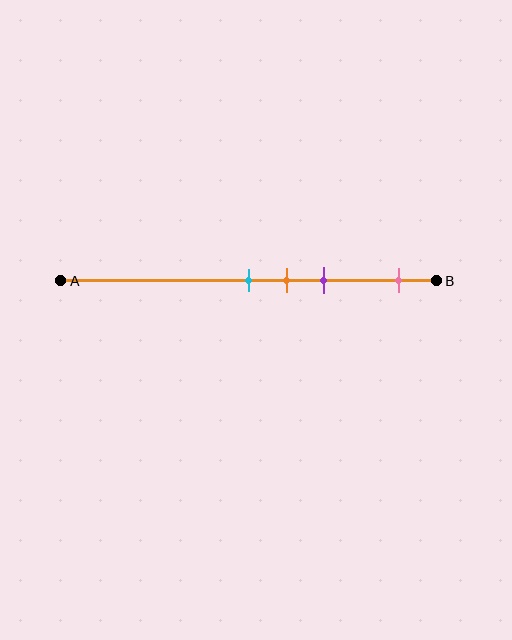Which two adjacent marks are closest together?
The cyan and orange marks are the closest adjacent pair.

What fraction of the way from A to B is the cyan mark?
The cyan mark is approximately 50% (0.5) of the way from A to B.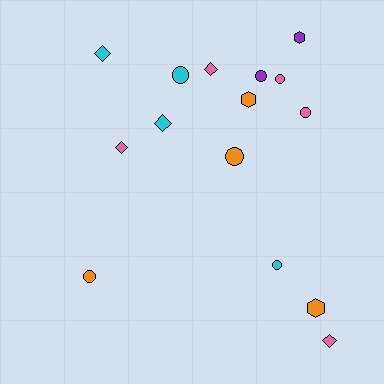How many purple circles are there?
There is 1 purple circle.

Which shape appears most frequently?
Circle, with 7 objects.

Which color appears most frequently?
Pink, with 5 objects.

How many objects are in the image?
There are 15 objects.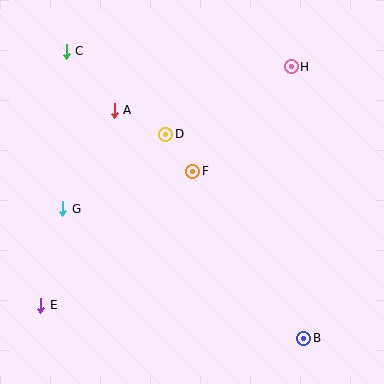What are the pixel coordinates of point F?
Point F is at (193, 171).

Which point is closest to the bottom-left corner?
Point E is closest to the bottom-left corner.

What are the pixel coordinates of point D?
Point D is at (166, 134).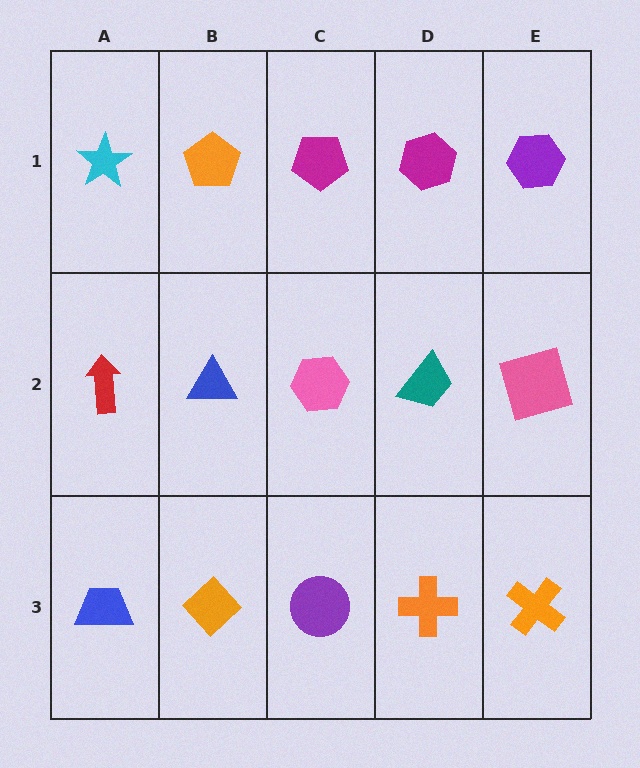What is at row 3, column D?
An orange cross.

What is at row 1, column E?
A purple hexagon.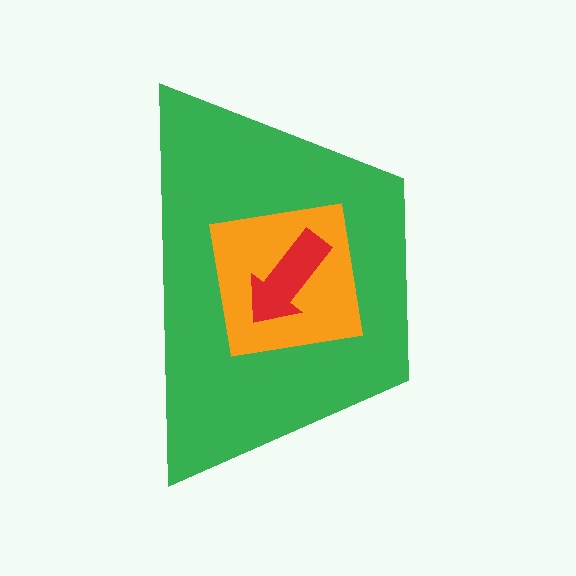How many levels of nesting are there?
3.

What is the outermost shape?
The green trapezoid.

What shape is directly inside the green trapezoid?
The orange square.